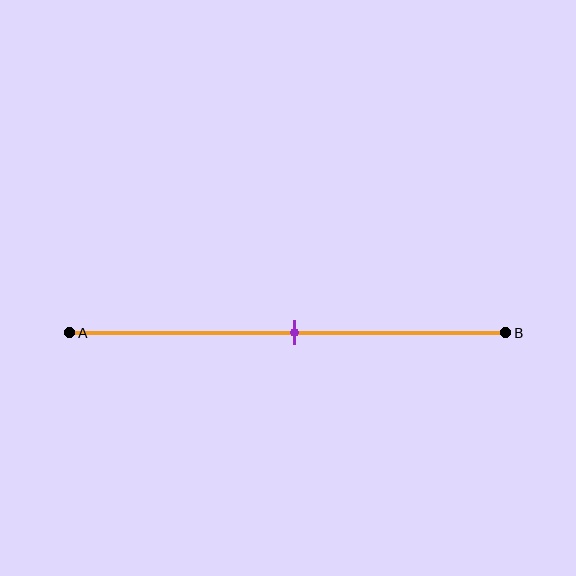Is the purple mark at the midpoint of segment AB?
Yes, the mark is approximately at the midpoint.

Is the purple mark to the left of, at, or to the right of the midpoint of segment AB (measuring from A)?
The purple mark is approximately at the midpoint of segment AB.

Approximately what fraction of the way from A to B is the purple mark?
The purple mark is approximately 50% of the way from A to B.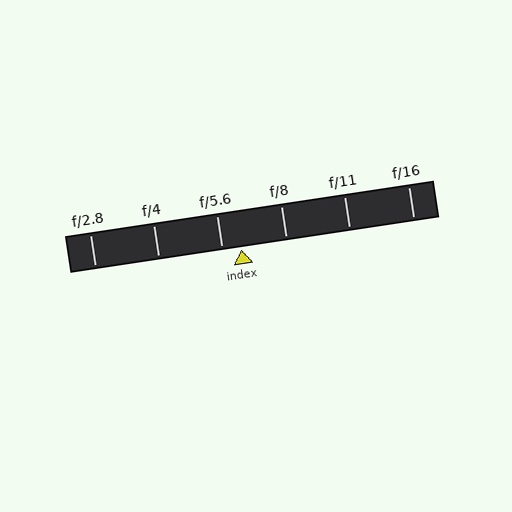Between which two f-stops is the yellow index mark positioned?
The index mark is between f/5.6 and f/8.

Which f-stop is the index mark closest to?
The index mark is closest to f/5.6.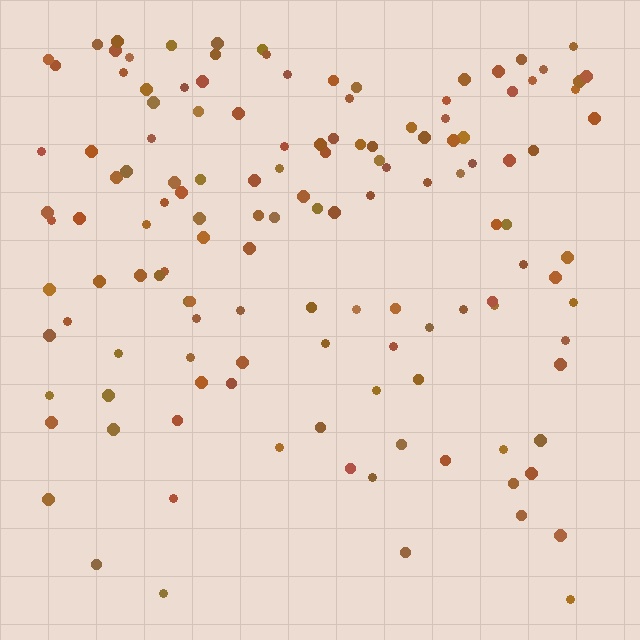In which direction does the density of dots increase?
From bottom to top, with the top side densest.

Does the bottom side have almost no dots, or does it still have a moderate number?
Still a moderate number, just noticeably fewer than the top.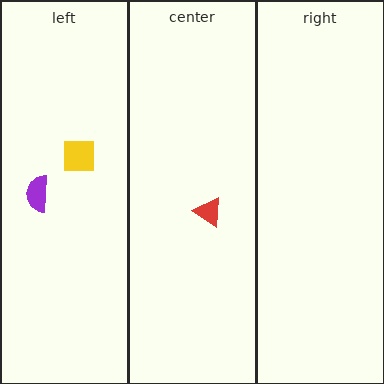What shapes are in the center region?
The red triangle.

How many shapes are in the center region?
1.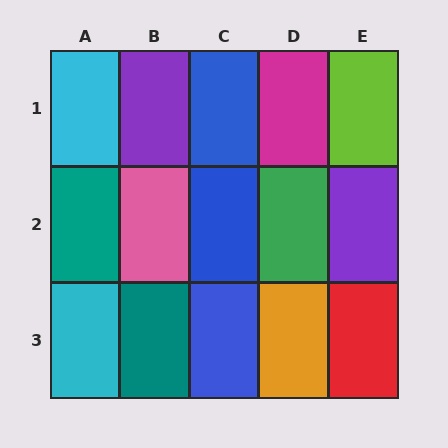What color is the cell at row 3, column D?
Orange.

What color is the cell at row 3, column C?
Blue.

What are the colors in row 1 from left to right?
Cyan, purple, blue, magenta, lime.